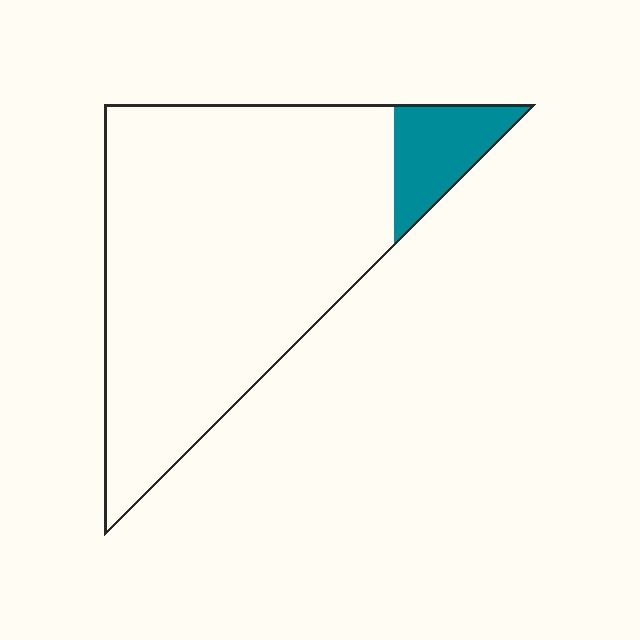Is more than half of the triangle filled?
No.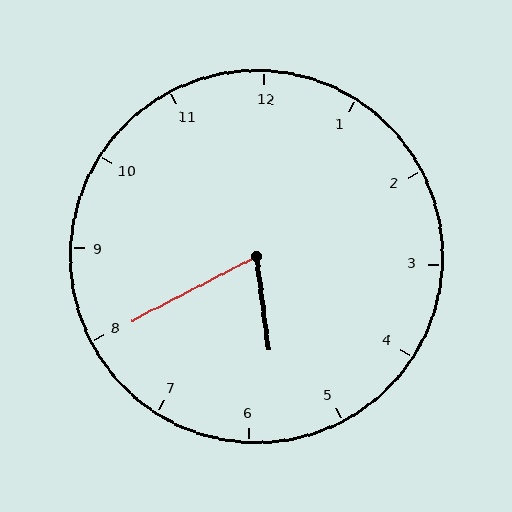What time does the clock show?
5:40.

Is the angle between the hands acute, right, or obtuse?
It is acute.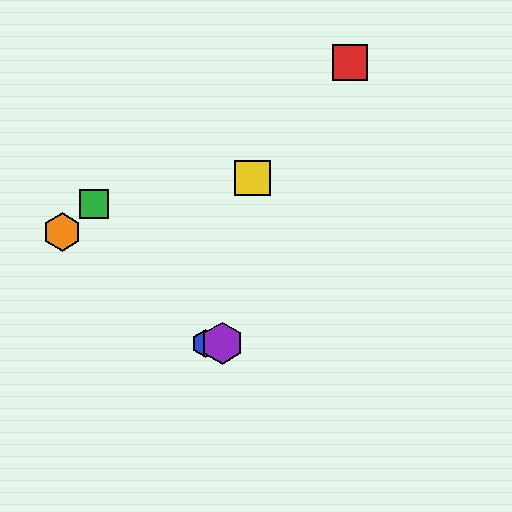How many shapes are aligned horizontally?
2 shapes (the blue hexagon, the purple hexagon) are aligned horizontally.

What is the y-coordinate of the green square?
The green square is at y≈204.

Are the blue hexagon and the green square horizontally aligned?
No, the blue hexagon is at y≈343 and the green square is at y≈204.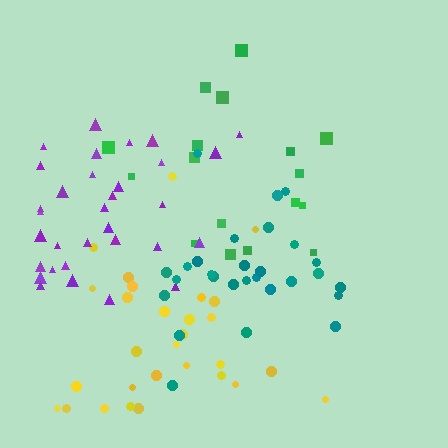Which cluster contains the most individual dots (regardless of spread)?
Purple (33).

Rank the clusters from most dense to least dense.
teal, purple, yellow, green.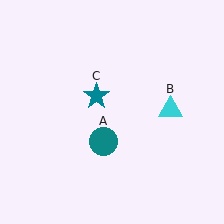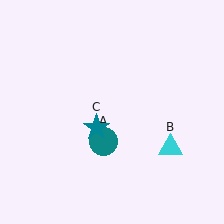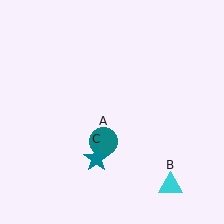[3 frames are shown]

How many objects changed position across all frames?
2 objects changed position: cyan triangle (object B), teal star (object C).